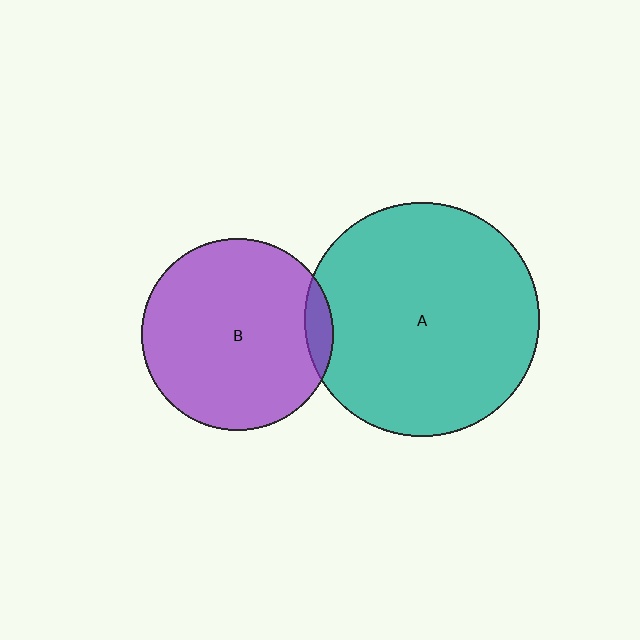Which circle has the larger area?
Circle A (teal).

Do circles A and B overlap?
Yes.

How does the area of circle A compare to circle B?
Approximately 1.5 times.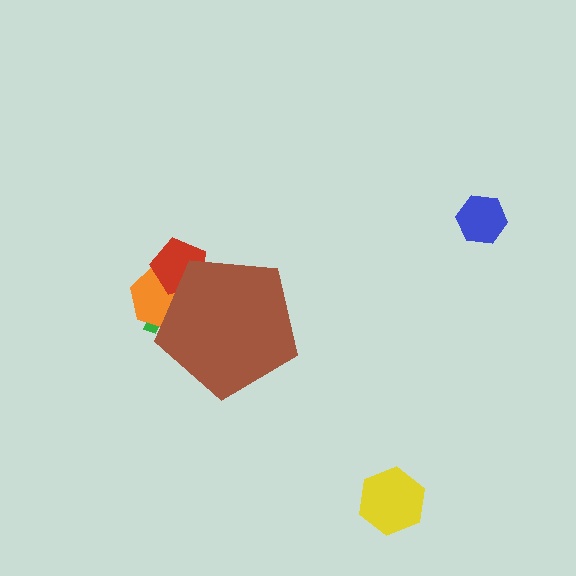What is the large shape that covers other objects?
A brown pentagon.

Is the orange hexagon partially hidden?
Yes, the orange hexagon is partially hidden behind the brown pentagon.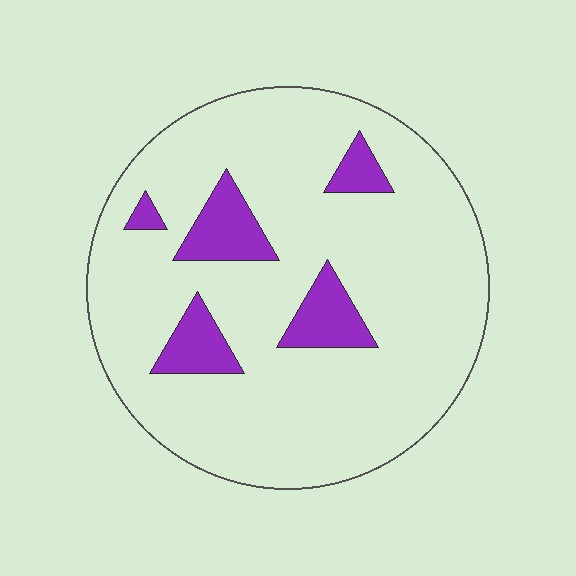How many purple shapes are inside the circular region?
5.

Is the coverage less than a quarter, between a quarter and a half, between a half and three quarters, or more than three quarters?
Less than a quarter.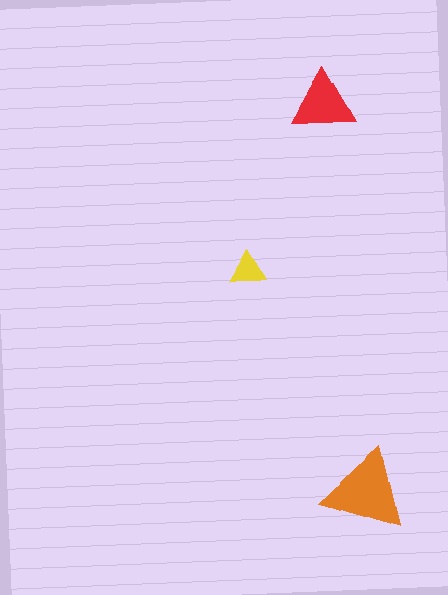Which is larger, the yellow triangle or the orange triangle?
The orange one.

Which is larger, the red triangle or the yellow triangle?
The red one.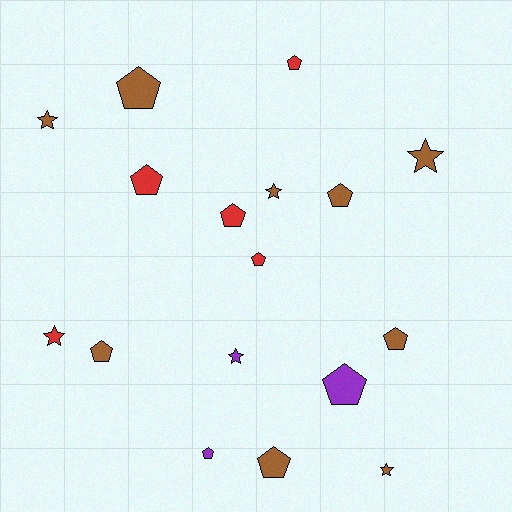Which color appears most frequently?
Brown, with 9 objects.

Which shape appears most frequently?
Pentagon, with 11 objects.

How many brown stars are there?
There are 4 brown stars.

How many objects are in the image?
There are 17 objects.